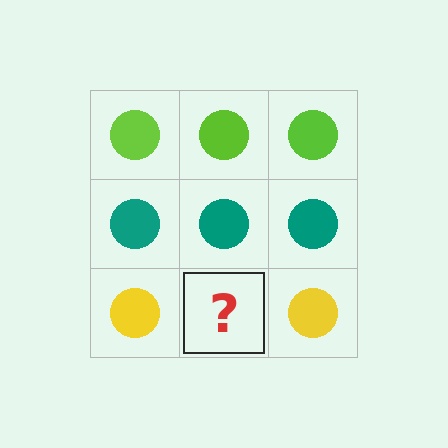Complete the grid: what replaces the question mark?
The question mark should be replaced with a yellow circle.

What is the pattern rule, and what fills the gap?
The rule is that each row has a consistent color. The gap should be filled with a yellow circle.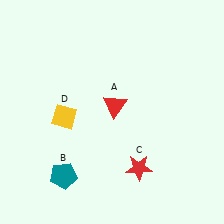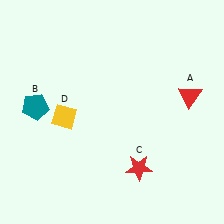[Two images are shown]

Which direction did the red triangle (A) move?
The red triangle (A) moved right.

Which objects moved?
The objects that moved are: the red triangle (A), the teal pentagon (B).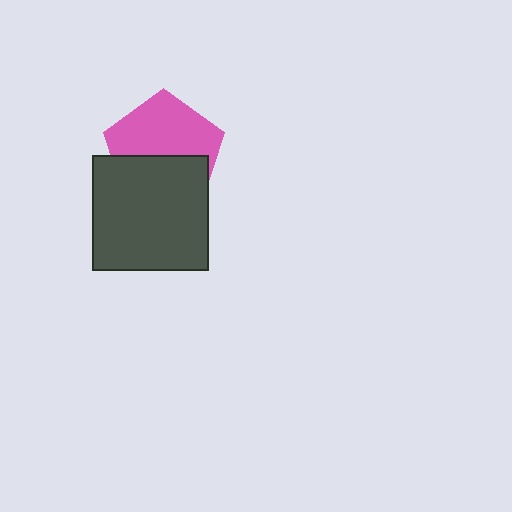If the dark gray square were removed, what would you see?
You would see the complete pink pentagon.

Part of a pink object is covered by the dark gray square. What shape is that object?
It is a pentagon.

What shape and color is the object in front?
The object in front is a dark gray square.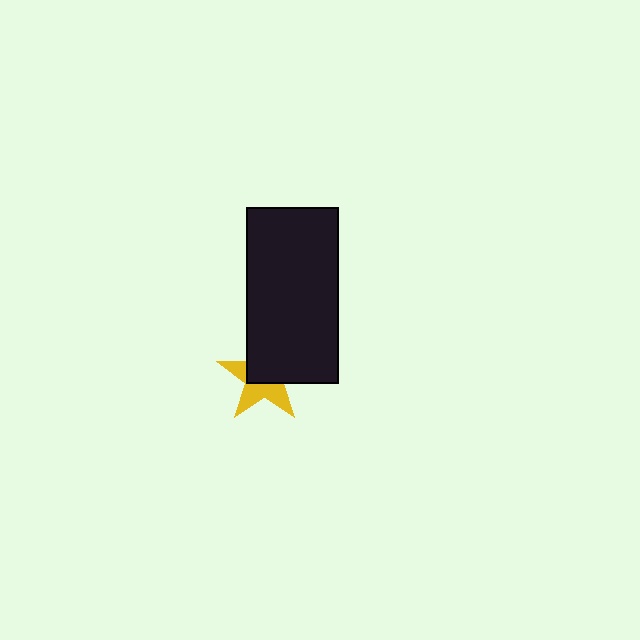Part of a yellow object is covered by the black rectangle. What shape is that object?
It is a star.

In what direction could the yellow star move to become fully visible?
The yellow star could move toward the lower-left. That would shift it out from behind the black rectangle entirely.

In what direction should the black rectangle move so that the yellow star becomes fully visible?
The black rectangle should move toward the upper-right. That is the shortest direction to clear the overlap and leave the yellow star fully visible.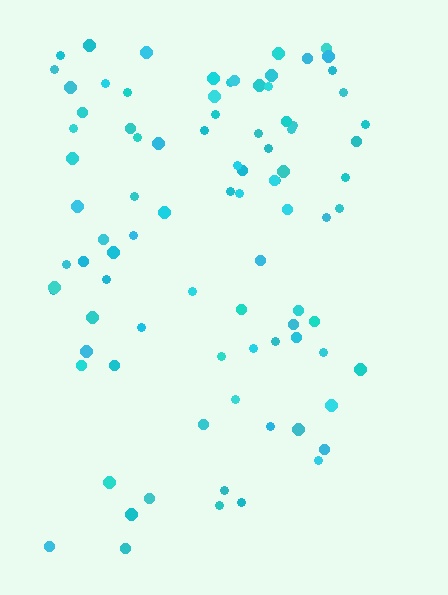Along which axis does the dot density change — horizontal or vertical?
Vertical.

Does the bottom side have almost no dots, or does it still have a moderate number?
Still a moderate number, just noticeably fewer than the top.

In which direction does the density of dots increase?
From bottom to top, with the top side densest.